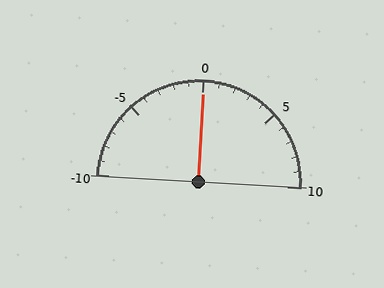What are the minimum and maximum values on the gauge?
The gauge ranges from -10 to 10.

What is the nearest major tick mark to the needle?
The nearest major tick mark is 0.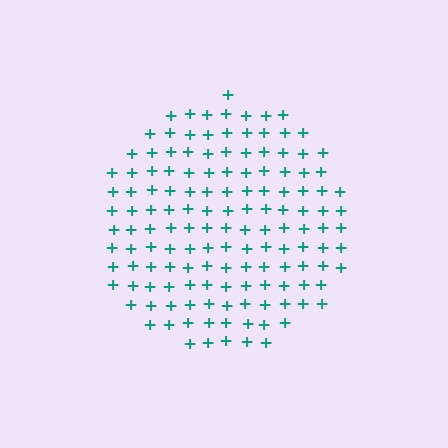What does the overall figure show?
The overall figure shows a circle.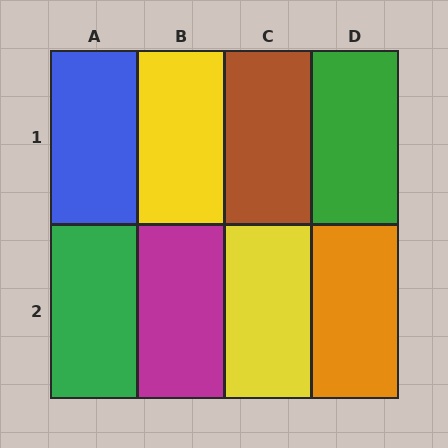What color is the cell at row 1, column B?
Yellow.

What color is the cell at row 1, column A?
Blue.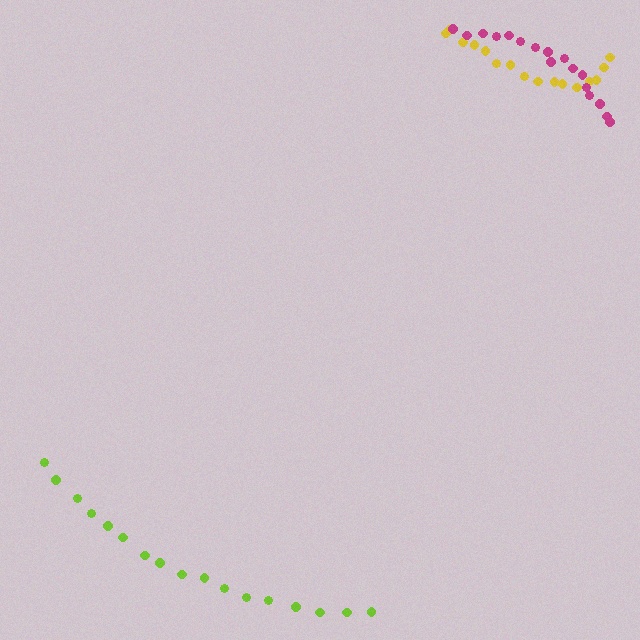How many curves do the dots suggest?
There are 3 distinct paths.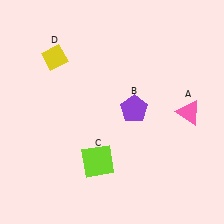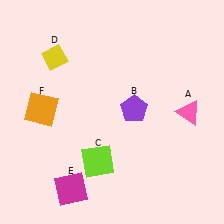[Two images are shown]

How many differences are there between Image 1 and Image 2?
There are 2 differences between the two images.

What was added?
A magenta square (E), an orange square (F) were added in Image 2.